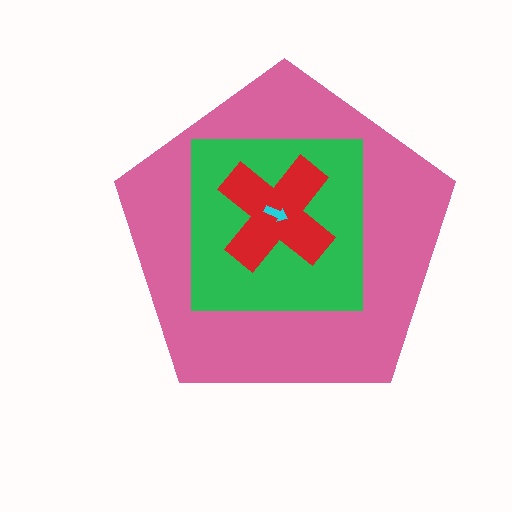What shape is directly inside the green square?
The red cross.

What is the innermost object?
The cyan arrow.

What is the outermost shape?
The pink pentagon.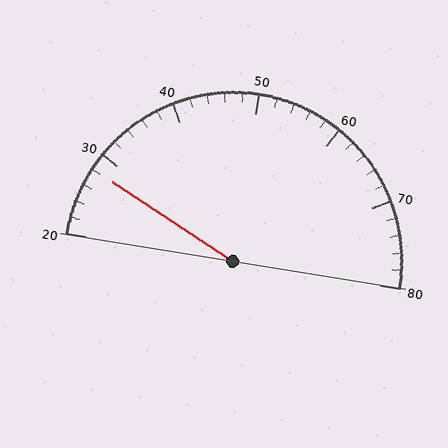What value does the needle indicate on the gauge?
The needle indicates approximately 28.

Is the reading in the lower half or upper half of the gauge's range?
The reading is in the lower half of the range (20 to 80).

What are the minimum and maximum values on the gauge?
The gauge ranges from 20 to 80.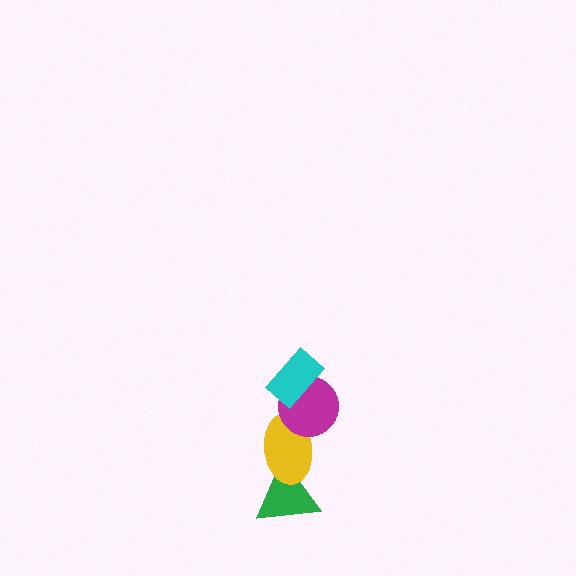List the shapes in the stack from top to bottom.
From top to bottom: the cyan rectangle, the magenta circle, the yellow ellipse, the green triangle.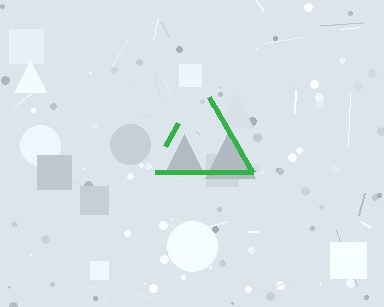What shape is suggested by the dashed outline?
The dashed outline suggests a triangle.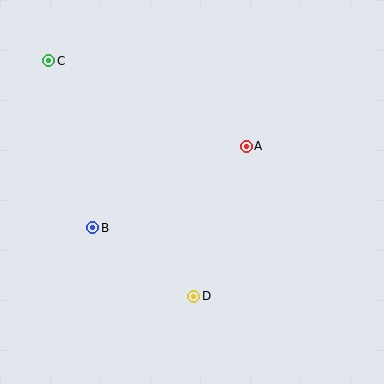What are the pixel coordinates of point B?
Point B is at (93, 228).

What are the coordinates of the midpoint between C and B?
The midpoint between C and B is at (71, 144).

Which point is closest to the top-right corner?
Point A is closest to the top-right corner.